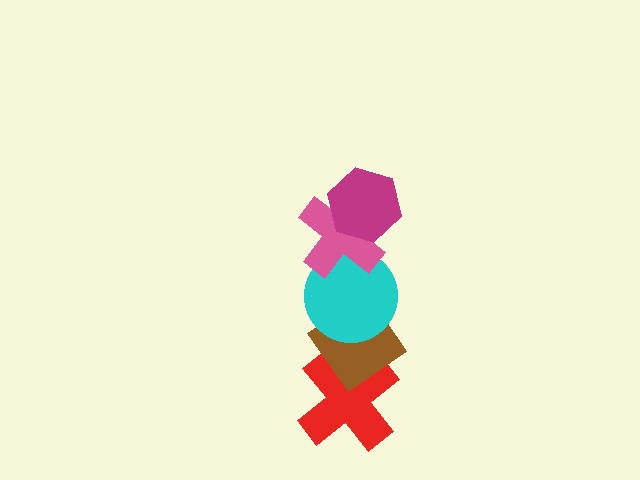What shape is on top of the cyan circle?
The pink cross is on top of the cyan circle.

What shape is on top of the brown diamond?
The cyan circle is on top of the brown diamond.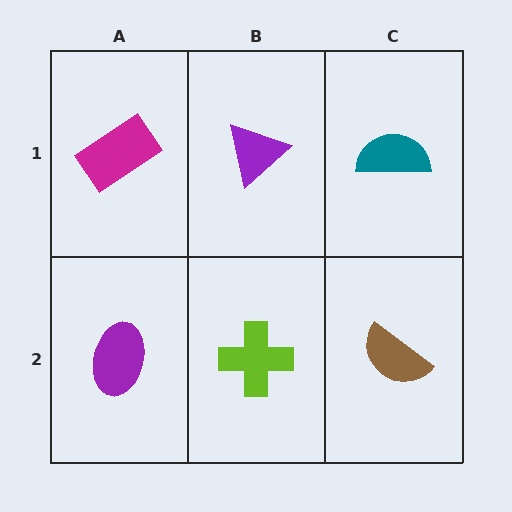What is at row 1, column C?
A teal semicircle.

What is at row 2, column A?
A purple ellipse.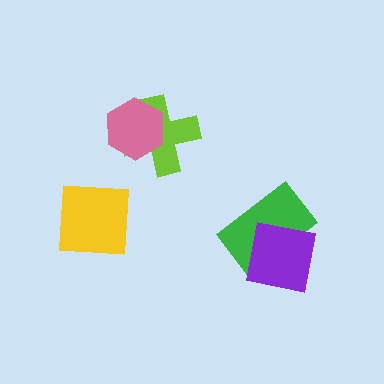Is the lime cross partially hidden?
Yes, it is partially covered by another shape.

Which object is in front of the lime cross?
The pink hexagon is in front of the lime cross.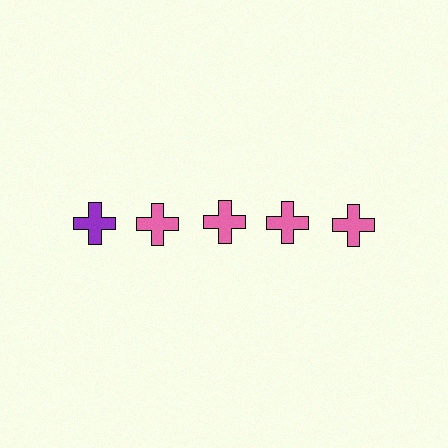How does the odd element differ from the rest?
It has a different color: purple instead of pink.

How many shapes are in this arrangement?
There are 5 shapes arranged in a grid pattern.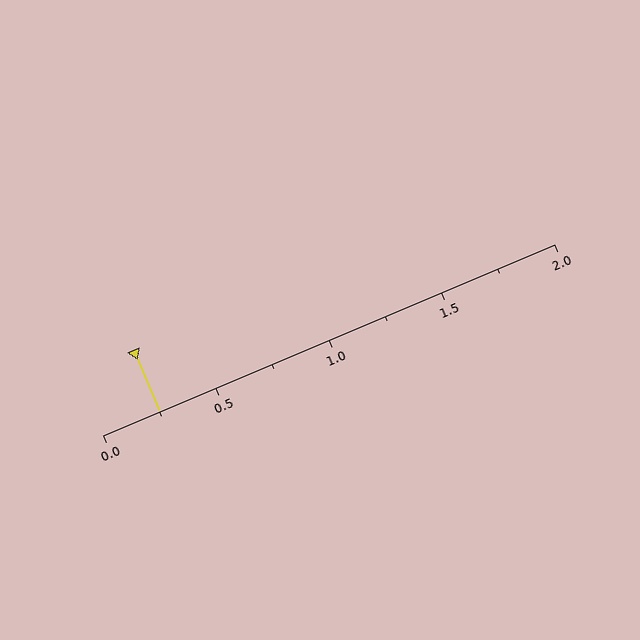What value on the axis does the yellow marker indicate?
The marker indicates approximately 0.25.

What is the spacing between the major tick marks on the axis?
The major ticks are spaced 0.5 apart.